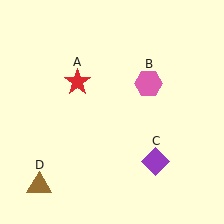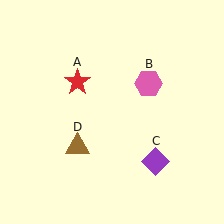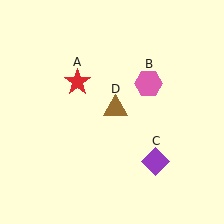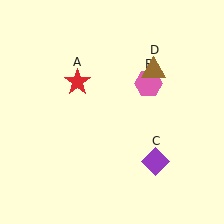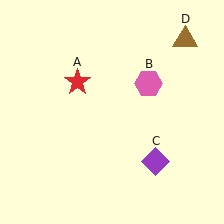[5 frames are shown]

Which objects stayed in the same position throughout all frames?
Red star (object A) and pink hexagon (object B) and purple diamond (object C) remained stationary.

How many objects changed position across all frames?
1 object changed position: brown triangle (object D).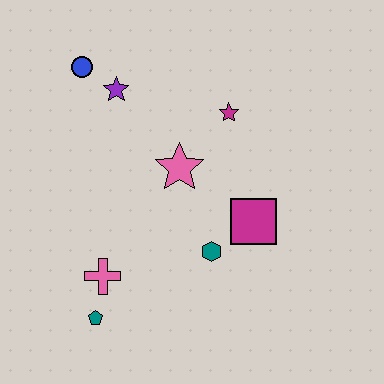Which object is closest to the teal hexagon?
The magenta square is closest to the teal hexagon.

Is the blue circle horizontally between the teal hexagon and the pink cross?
No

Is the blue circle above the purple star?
Yes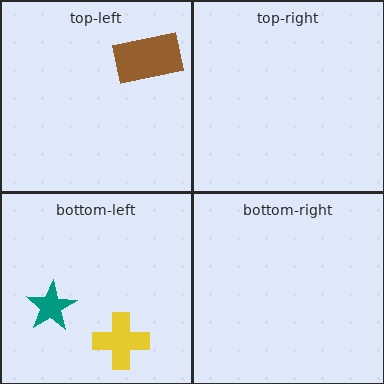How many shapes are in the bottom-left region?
2.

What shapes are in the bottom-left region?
The yellow cross, the teal star.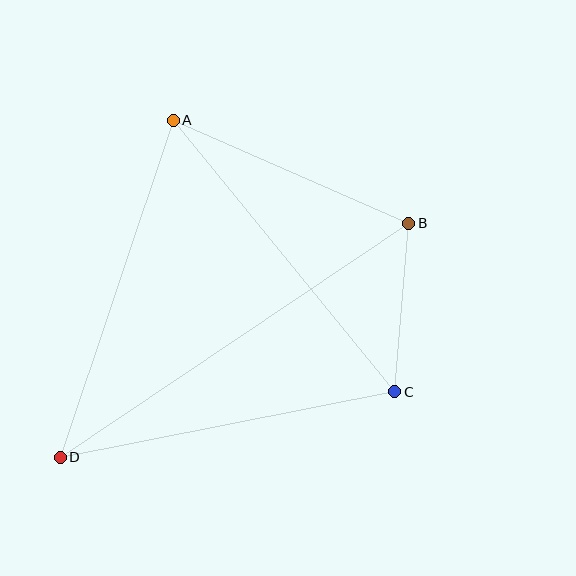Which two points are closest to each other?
Points B and C are closest to each other.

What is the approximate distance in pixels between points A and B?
The distance between A and B is approximately 257 pixels.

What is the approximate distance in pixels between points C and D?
The distance between C and D is approximately 341 pixels.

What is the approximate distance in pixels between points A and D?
The distance between A and D is approximately 355 pixels.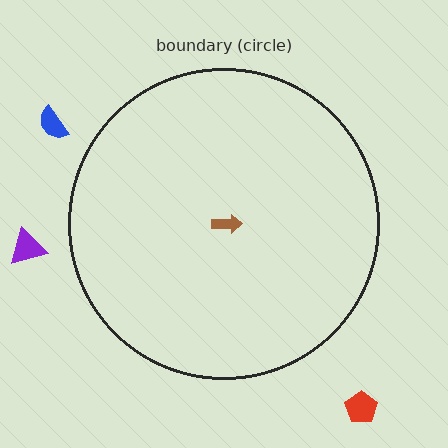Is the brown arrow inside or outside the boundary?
Inside.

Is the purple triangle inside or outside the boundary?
Outside.